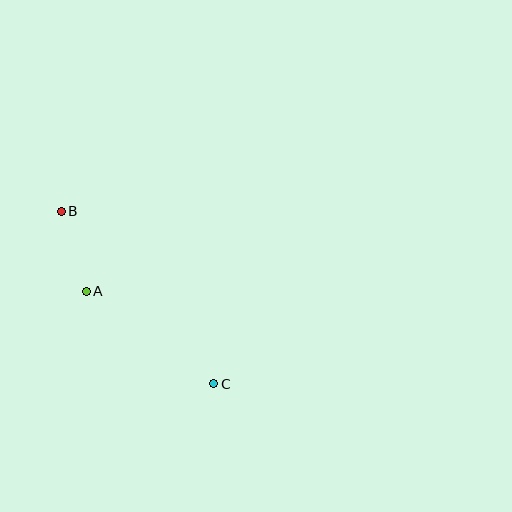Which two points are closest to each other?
Points A and B are closest to each other.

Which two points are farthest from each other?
Points B and C are farthest from each other.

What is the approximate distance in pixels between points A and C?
The distance between A and C is approximately 158 pixels.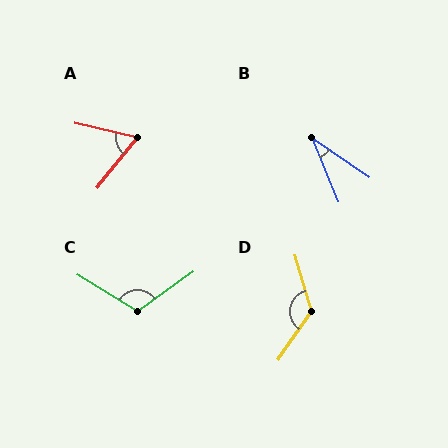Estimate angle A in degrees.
Approximately 64 degrees.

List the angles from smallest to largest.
B (33°), A (64°), C (112°), D (130°).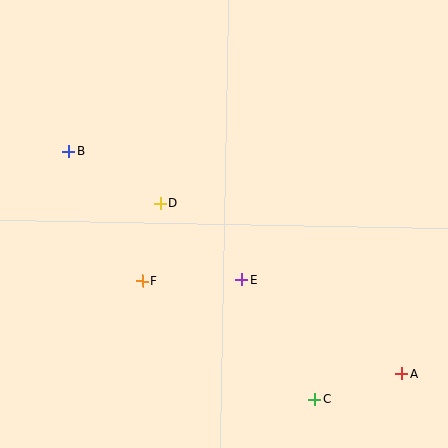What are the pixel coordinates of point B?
Point B is at (69, 151).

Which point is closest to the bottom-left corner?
Point F is closest to the bottom-left corner.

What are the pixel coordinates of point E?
Point E is at (242, 280).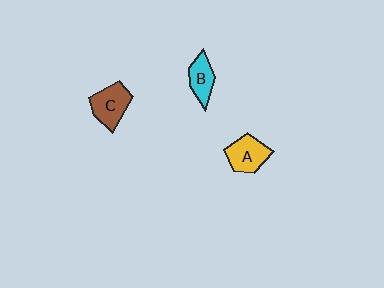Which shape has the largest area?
Shape C (brown).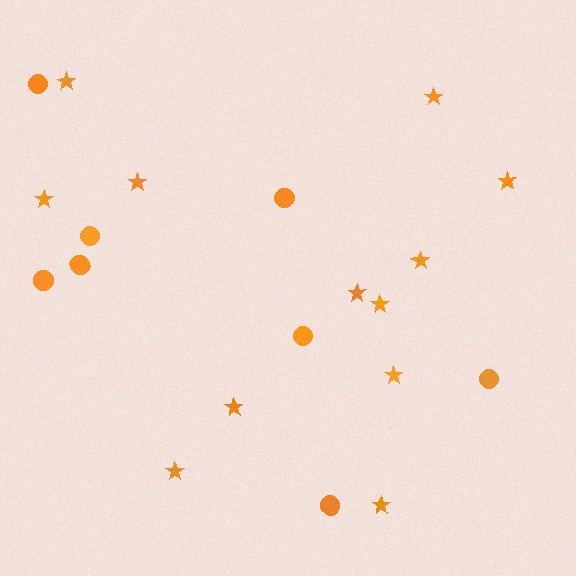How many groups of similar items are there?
There are 2 groups: one group of stars (12) and one group of circles (8).